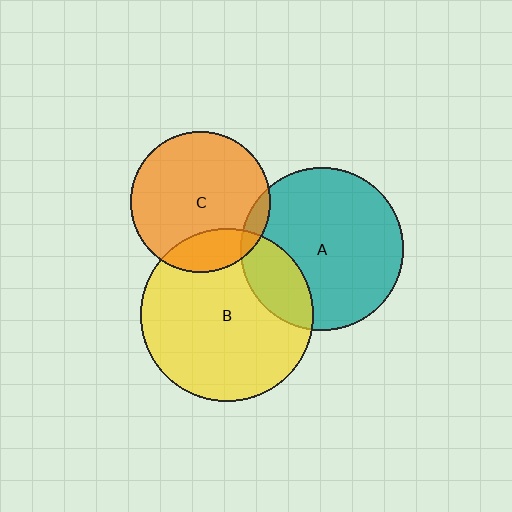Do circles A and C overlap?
Yes.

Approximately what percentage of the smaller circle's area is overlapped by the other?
Approximately 5%.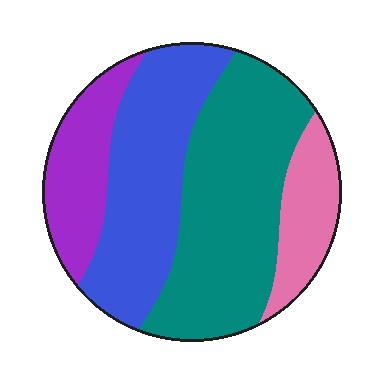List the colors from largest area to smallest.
From largest to smallest: teal, blue, purple, pink.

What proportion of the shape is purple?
Purple covers around 15% of the shape.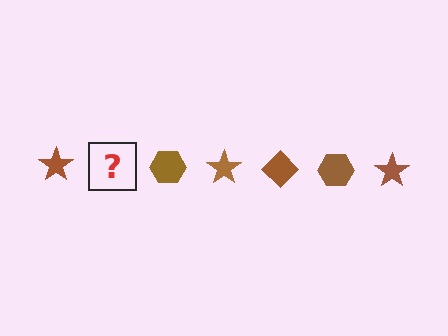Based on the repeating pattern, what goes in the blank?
The blank should be a brown diamond.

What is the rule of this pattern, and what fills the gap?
The rule is that the pattern cycles through star, diamond, hexagon shapes in brown. The gap should be filled with a brown diamond.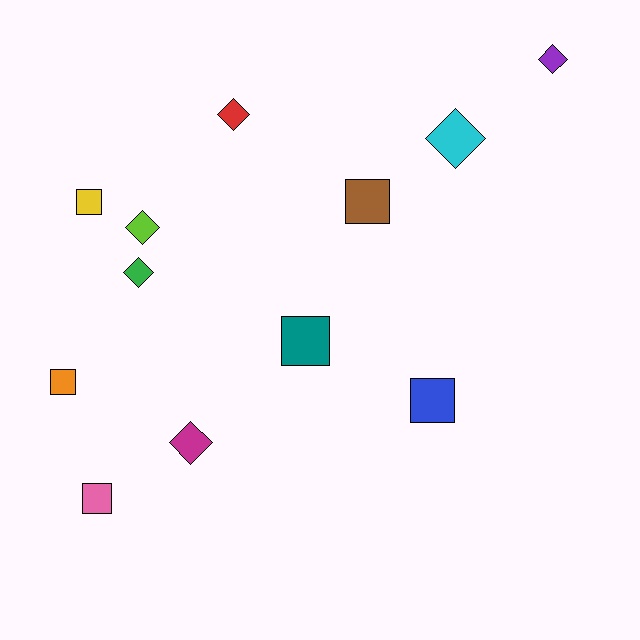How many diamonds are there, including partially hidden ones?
There are 6 diamonds.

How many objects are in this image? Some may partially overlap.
There are 12 objects.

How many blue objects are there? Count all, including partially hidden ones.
There is 1 blue object.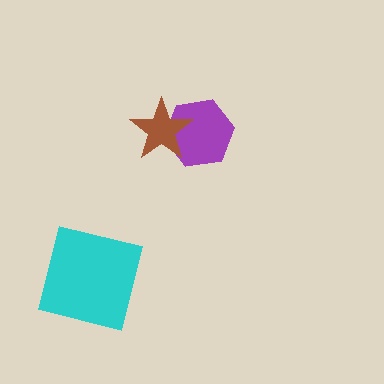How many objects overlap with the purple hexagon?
1 object overlaps with the purple hexagon.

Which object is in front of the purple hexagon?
The brown star is in front of the purple hexagon.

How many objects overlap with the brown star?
1 object overlaps with the brown star.